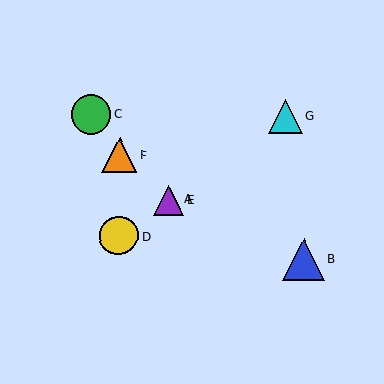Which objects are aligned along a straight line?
Objects A, D, E, G are aligned along a straight line.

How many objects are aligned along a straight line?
4 objects (A, D, E, G) are aligned along a straight line.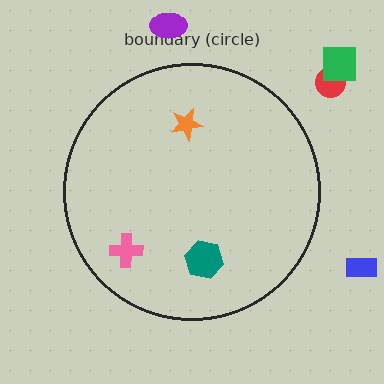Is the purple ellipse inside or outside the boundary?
Outside.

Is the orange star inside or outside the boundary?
Inside.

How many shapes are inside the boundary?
3 inside, 4 outside.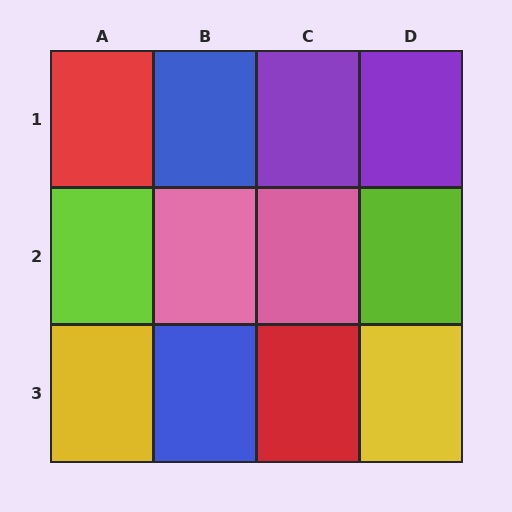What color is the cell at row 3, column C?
Red.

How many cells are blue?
2 cells are blue.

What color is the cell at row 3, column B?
Blue.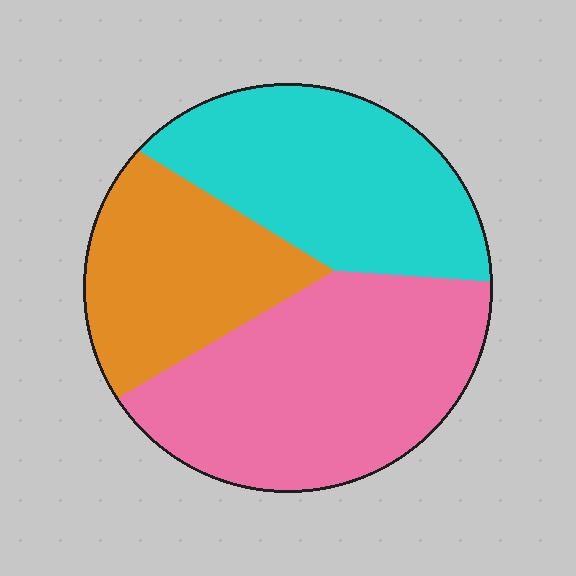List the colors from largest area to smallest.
From largest to smallest: pink, cyan, orange.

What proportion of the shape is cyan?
Cyan covers around 35% of the shape.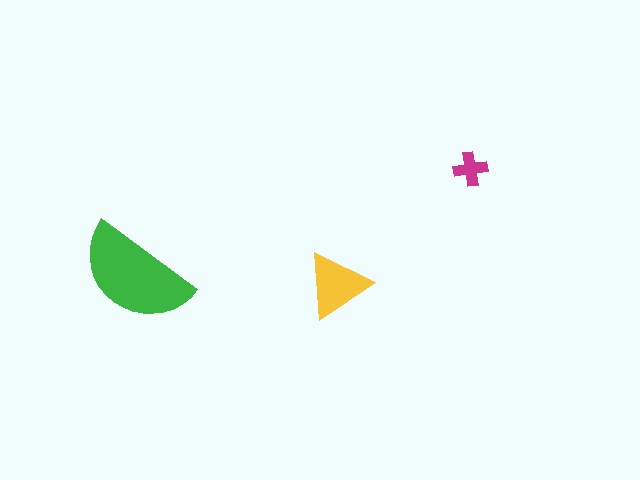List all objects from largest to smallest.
The green semicircle, the yellow triangle, the magenta cross.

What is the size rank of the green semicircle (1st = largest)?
1st.